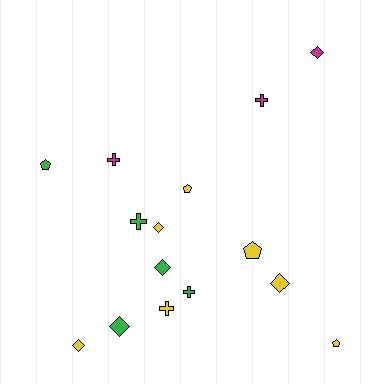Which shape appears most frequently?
Diamond, with 6 objects.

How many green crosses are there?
There are 2 green crosses.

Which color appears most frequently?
Yellow, with 7 objects.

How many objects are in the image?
There are 15 objects.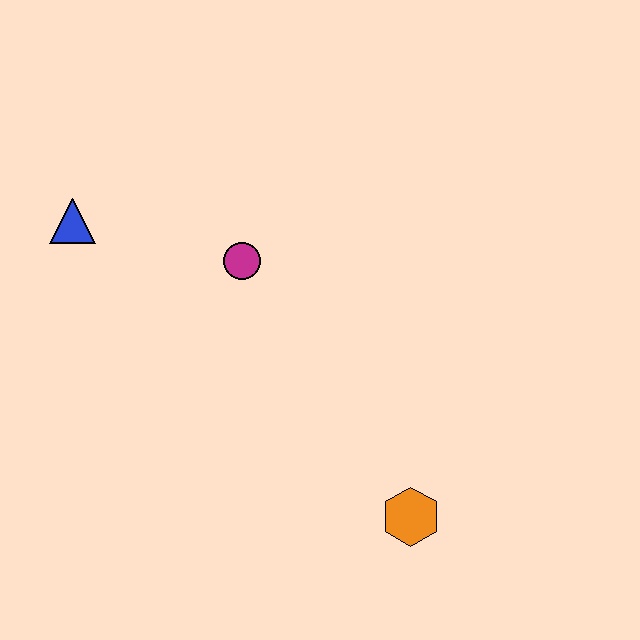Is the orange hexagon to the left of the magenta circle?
No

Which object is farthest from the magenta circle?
The orange hexagon is farthest from the magenta circle.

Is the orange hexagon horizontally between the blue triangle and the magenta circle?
No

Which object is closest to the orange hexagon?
The magenta circle is closest to the orange hexagon.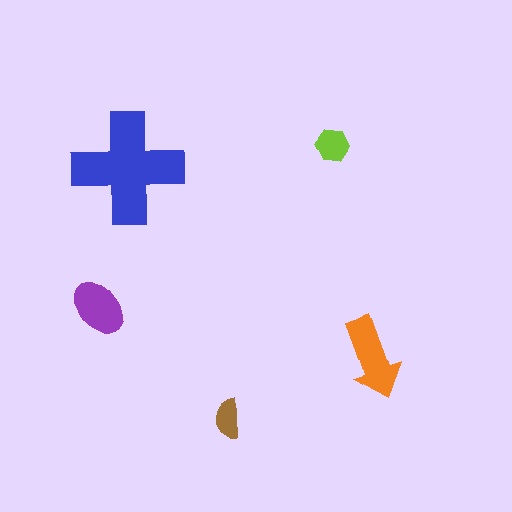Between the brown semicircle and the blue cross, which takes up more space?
The blue cross.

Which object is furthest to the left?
The purple ellipse is leftmost.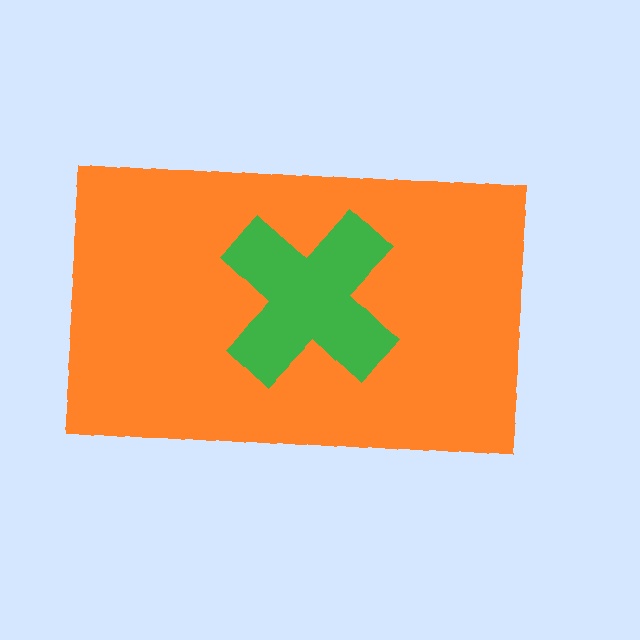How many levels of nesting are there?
2.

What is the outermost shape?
The orange rectangle.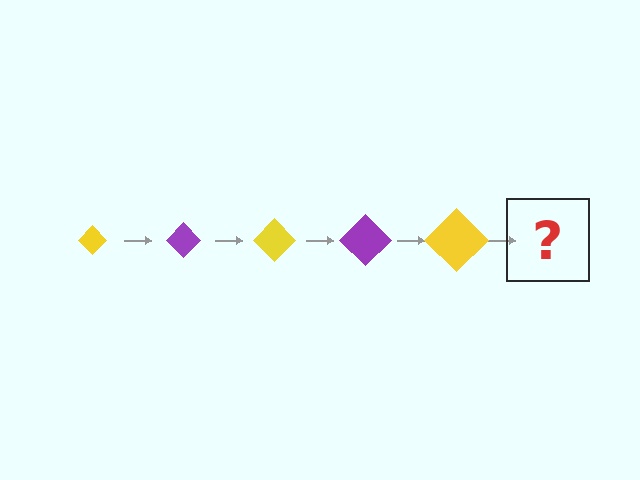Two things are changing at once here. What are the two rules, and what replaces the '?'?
The two rules are that the diamond grows larger each step and the color cycles through yellow and purple. The '?' should be a purple diamond, larger than the previous one.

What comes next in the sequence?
The next element should be a purple diamond, larger than the previous one.